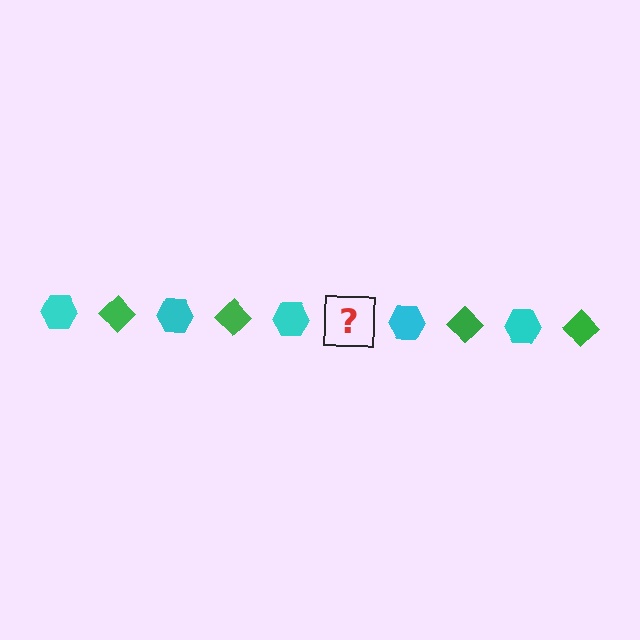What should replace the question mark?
The question mark should be replaced with a green diamond.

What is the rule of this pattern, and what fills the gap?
The rule is that the pattern alternates between cyan hexagon and green diamond. The gap should be filled with a green diamond.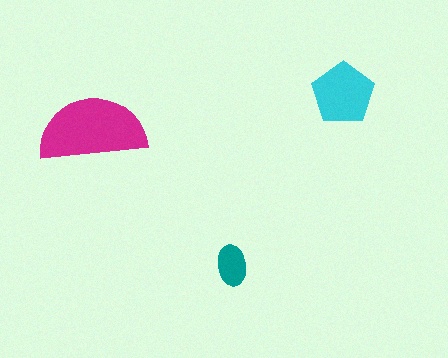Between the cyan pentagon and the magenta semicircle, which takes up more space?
The magenta semicircle.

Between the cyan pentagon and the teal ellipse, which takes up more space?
The cyan pentagon.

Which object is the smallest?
The teal ellipse.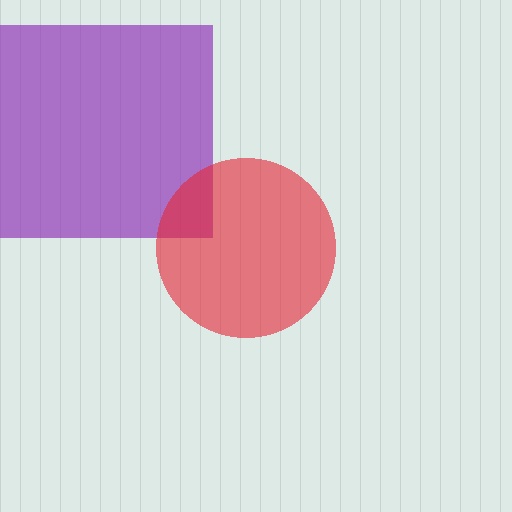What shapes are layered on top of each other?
The layered shapes are: a purple square, a red circle.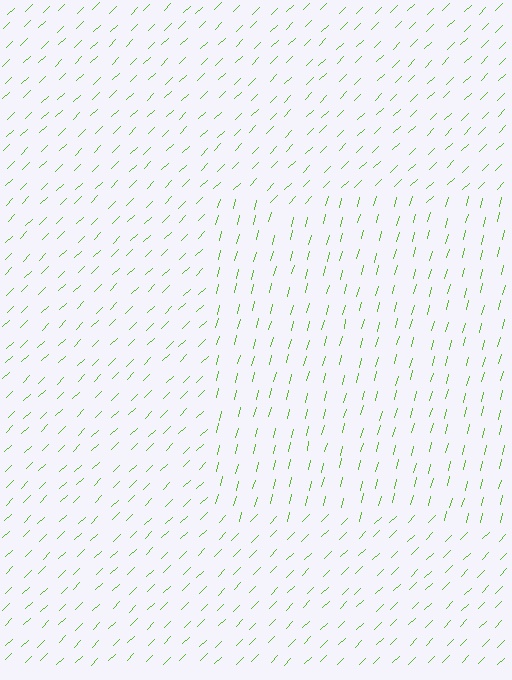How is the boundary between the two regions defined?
The boundary is defined purely by a change in line orientation (approximately 31 degrees difference). All lines are the same color and thickness.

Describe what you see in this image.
The image is filled with small lime line segments. A rectangle region in the image has lines oriented differently from the surrounding lines, creating a visible texture boundary.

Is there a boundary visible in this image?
Yes, there is a texture boundary formed by a change in line orientation.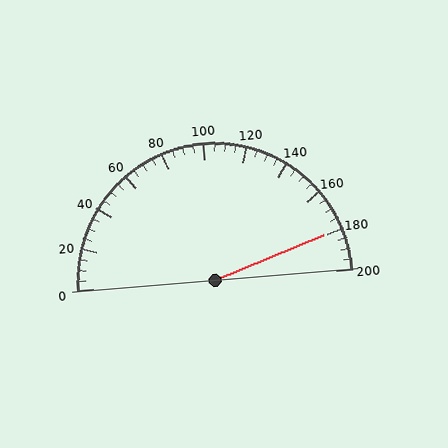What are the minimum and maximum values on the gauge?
The gauge ranges from 0 to 200.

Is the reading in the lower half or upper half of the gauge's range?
The reading is in the upper half of the range (0 to 200).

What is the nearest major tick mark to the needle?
The nearest major tick mark is 180.